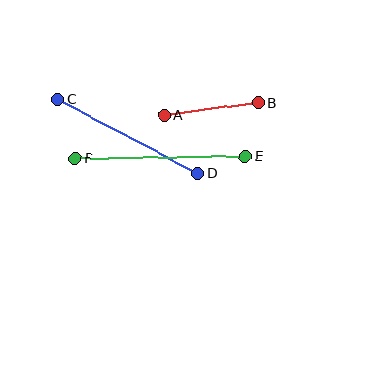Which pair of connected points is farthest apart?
Points E and F are farthest apart.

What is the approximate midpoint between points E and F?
The midpoint is at approximately (160, 157) pixels.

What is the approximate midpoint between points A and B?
The midpoint is at approximately (212, 109) pixels.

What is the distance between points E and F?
The distance is approximately 170 pixels.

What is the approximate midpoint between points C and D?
The midpoint is at approximately (128, 136) pixels.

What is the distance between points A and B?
The distance is approximately 95 pixels.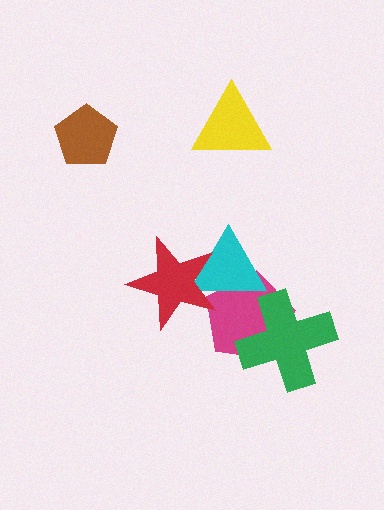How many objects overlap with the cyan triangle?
2 objects overlap with the cyan triangle.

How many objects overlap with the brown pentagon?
0 objects overlap with the brown pentagon.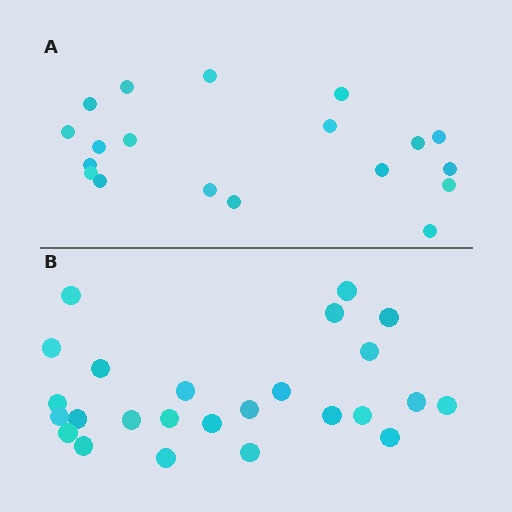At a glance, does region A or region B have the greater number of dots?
Region B (the bottom region) has more dots.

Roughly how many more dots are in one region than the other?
Region B has about 6 more dots than region A.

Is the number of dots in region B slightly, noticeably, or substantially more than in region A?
Region B has noticeably more, but not dramatically so. The ratio is roughly 1.3 to 1.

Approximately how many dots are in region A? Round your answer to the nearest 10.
About 20 dots. (The exact count is 19, which rounds to 20.)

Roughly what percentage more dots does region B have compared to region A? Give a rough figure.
About 30% more.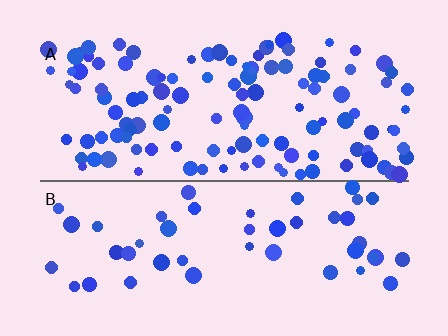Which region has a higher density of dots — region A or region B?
A (the top).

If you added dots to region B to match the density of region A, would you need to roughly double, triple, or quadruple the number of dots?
Approximately triple.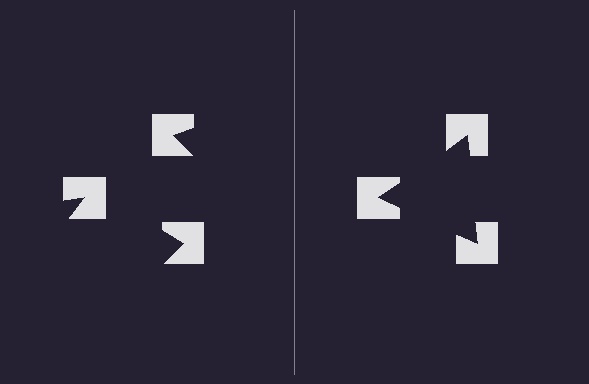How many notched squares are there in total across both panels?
6 — 3 on each side.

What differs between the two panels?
The notched squares are positioned identically on both sides; only the wedge orientations differ. On the right they align to a triangle; on the left they are misaligned.